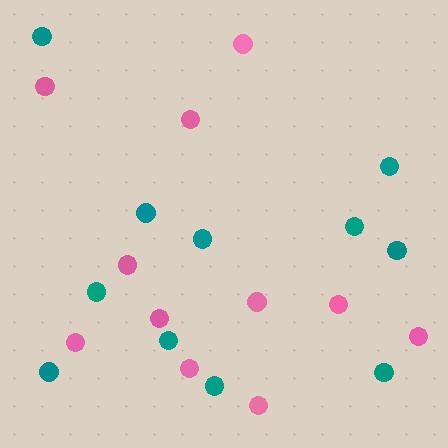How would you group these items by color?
There are 2 groups: one group of pink circles (11) and one group of teal circles (11).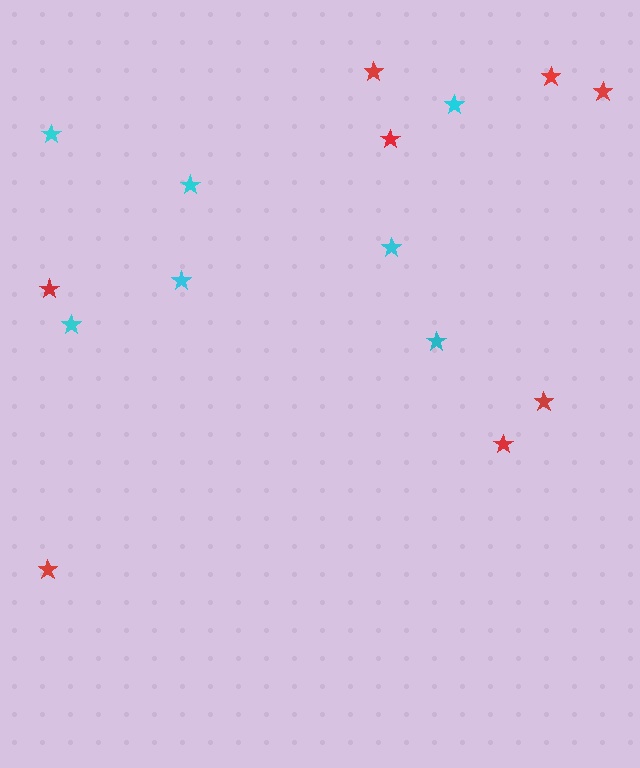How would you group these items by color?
There are 2 groups: one group of red stars (8) and one group of cyan stars (7).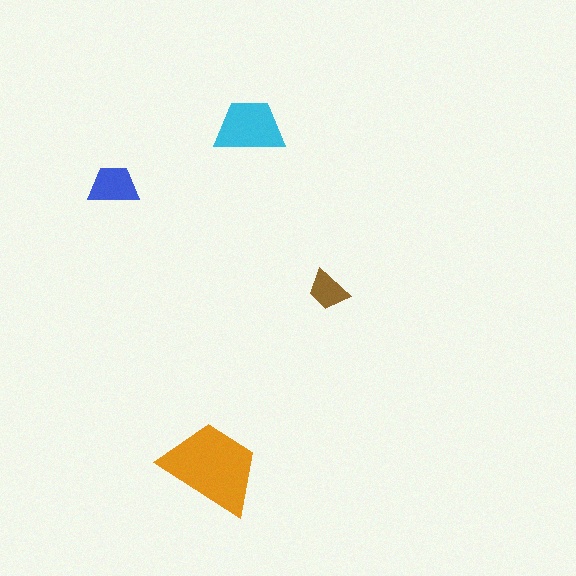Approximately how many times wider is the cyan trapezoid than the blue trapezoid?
About 1.5 times wider.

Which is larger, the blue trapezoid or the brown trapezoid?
The blue one.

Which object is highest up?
The cyan trapezoid is topmost.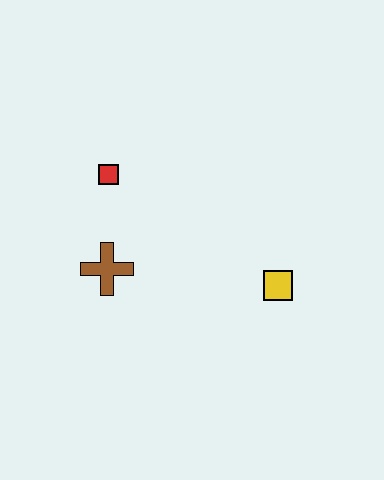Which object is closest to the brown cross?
The red square is closest to the brown cross.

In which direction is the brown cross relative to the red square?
The brown cross is below the red square.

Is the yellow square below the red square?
Yes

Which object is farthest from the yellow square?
The red square is farthest from the yellow square.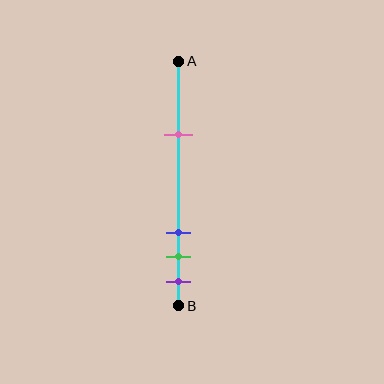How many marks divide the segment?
There are 4 marks dividing the segment.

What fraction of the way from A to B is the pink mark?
The pink mark is approximately 30% (0.3) of the way from A to B.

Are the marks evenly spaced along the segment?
No, the marks are not evenly spaced.